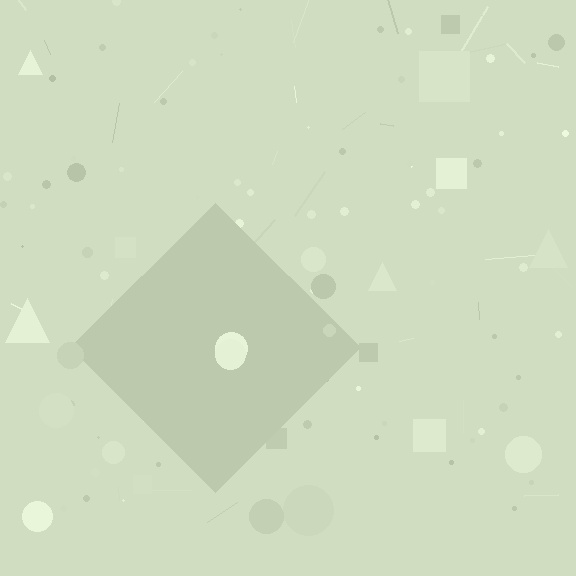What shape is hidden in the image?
A diamond is hidden in the image.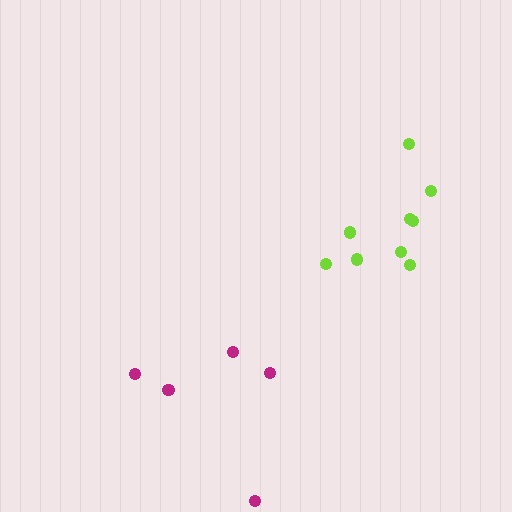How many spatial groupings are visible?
There are 2 spatial groupings.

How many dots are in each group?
Group 1: 9 dots, Group 2: 5 dots (14 total).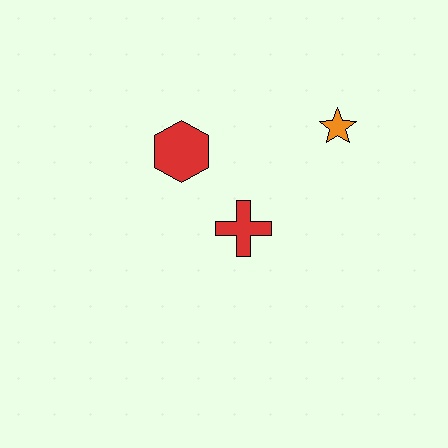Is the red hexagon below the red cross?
No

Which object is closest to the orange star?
The red cross is closest to the orange star.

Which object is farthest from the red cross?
The orange star is farthest from the red cross.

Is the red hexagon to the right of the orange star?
No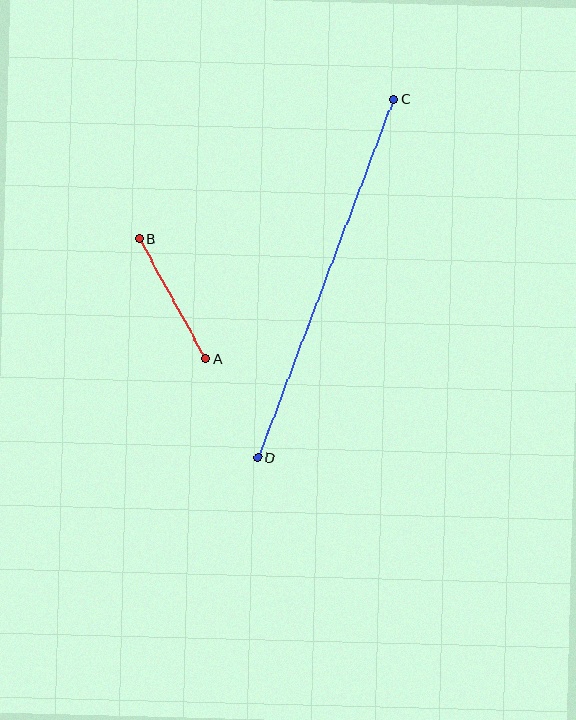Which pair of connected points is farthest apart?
Points C and D are farthest apart.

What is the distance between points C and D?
The distance is approximately 383 pixels.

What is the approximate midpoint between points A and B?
The midpoint is at approximately (172, 299) pixels.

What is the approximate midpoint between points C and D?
The midpoint is at approximately (326, 278) pixels.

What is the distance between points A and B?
The distance is approximately 137 pixels.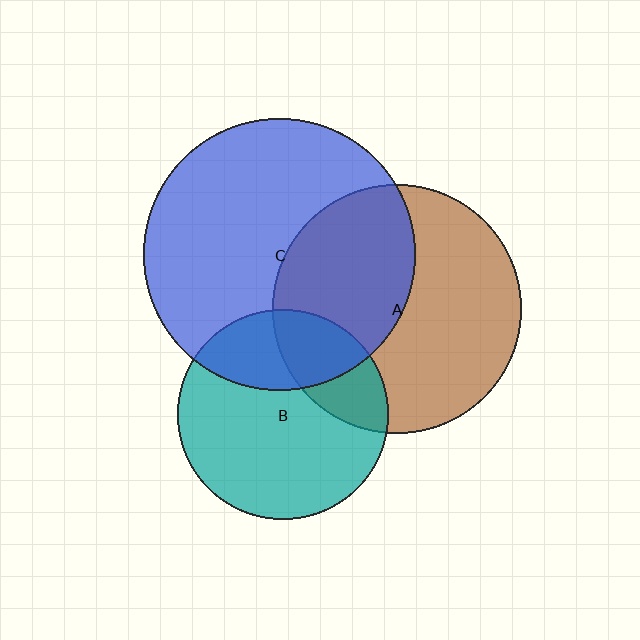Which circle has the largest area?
Circle C (blue).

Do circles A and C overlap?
Yes.